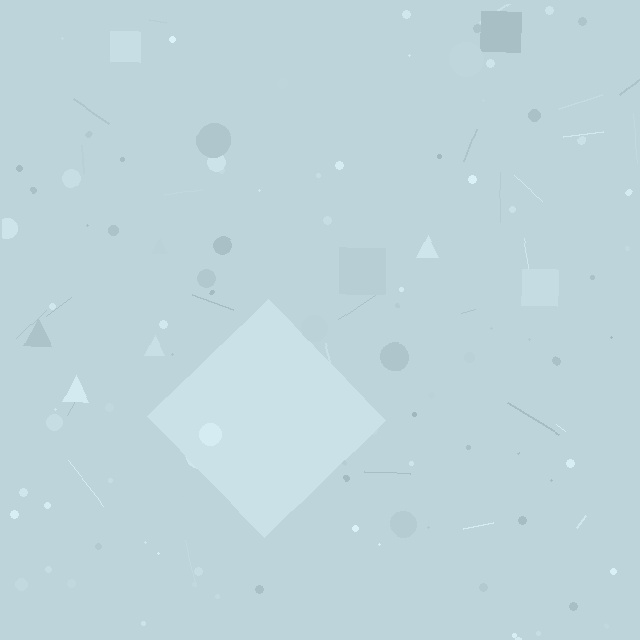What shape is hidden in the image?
A diamond is hidden in the image.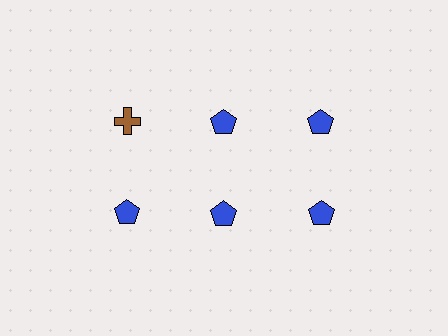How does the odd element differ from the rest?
It differs in both color (brown instead of blue) and shape (cross instead of pentagon).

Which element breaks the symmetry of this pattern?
The brown cross in the top row, leftmost column breaks the symmetry. All other shapes are blue pentagons.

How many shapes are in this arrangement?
There are 6 shapes arranged in a grid pattern.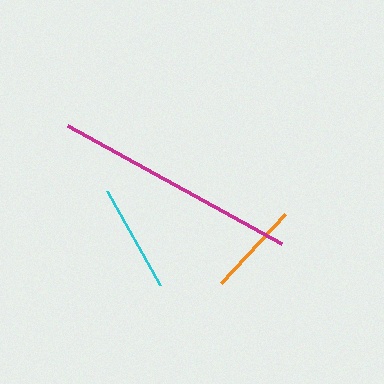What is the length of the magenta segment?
The magenta segment is approximately 244 pixels long.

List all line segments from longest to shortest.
From longest to shortest: magenta, cyan, orange.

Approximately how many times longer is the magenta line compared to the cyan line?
The magenta line is approximately 2.3 times the length of the cyan line.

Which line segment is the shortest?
The orange line is the shortest at approximately 94 pixels.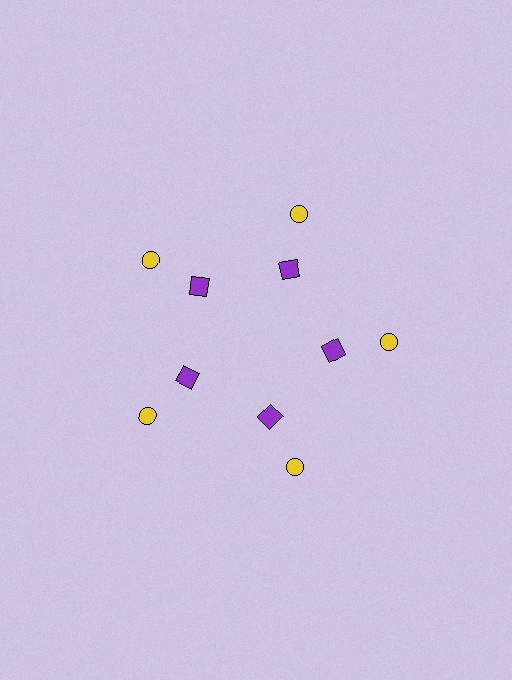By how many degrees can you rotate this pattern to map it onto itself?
The pattern maps onto itself every 72 degrees of rotation.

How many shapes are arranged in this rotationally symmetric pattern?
There are 10 shapes, arranged in 5 groups of 2.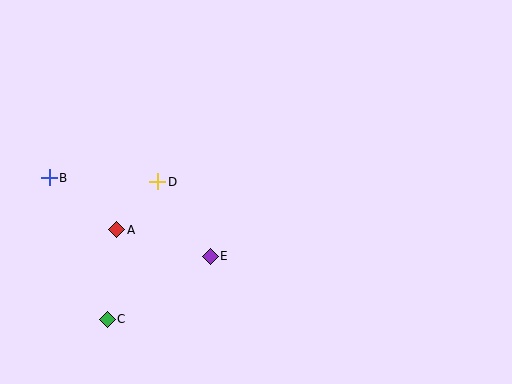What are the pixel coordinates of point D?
Point D is at (158, 182).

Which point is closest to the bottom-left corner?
Point C is closest to the bottom-left corner.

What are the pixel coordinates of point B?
Point B is at (49, 178).